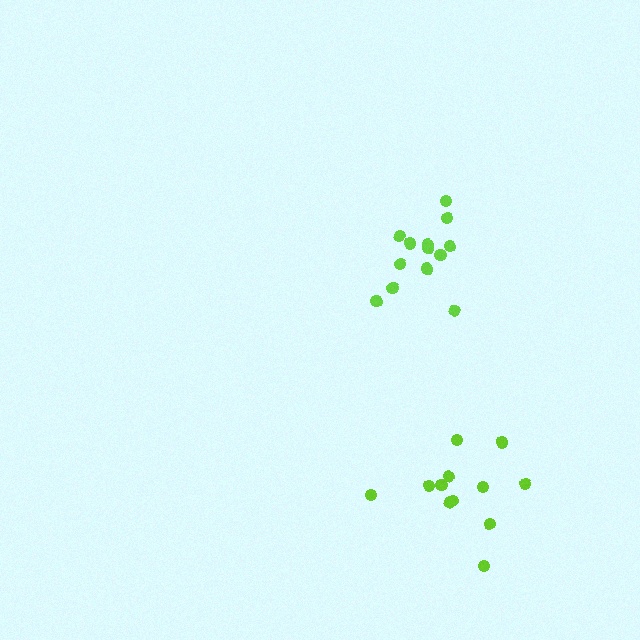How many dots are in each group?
Group 1: 13 dots, Group 2: 12 dots (25 total).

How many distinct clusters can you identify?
There are 2 distinct clusters.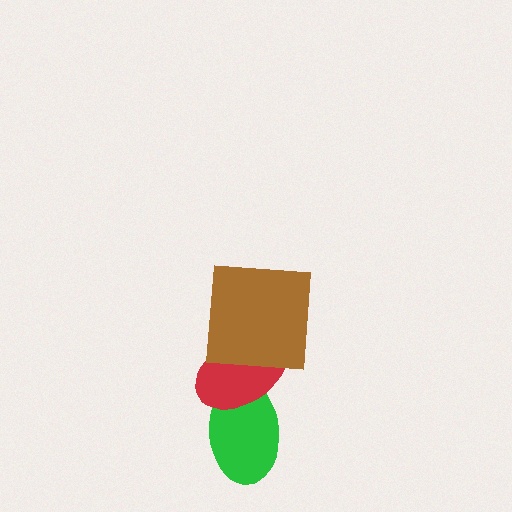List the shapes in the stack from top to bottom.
From top to bottom: the brown square, the red ellipse, the green ellipse.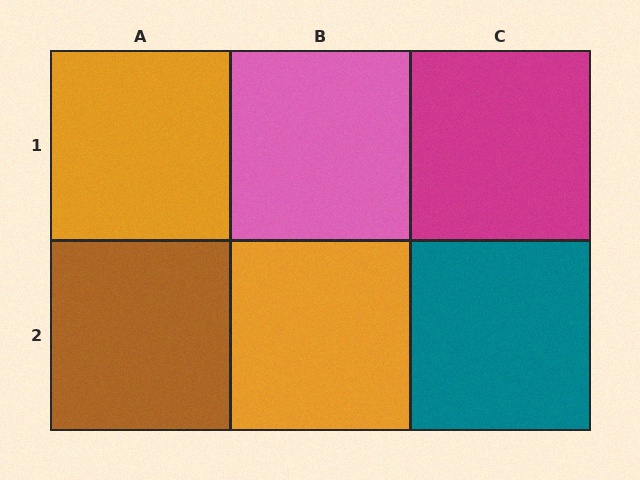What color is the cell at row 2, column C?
Teal.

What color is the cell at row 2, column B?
Orange.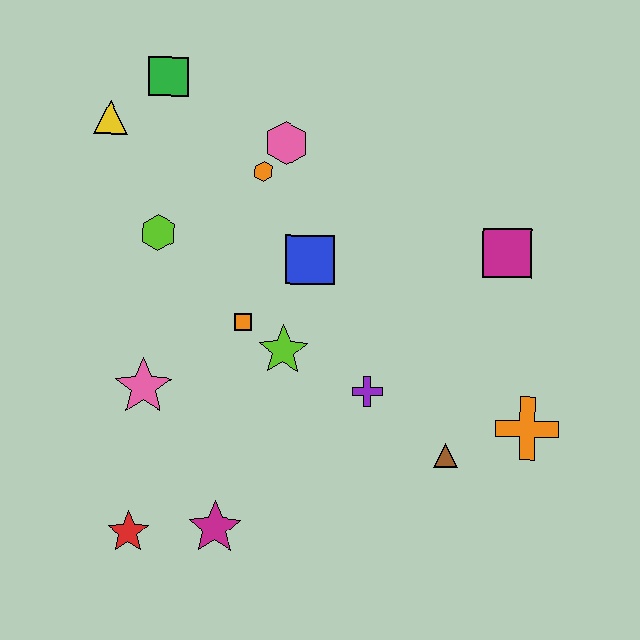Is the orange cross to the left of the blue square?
No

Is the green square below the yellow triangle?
No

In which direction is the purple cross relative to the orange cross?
The purple cross is to the left of the orange cross.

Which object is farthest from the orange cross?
The yellow triangle is farthest from the orange cross.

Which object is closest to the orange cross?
The brown triangle is closest to the orange cross.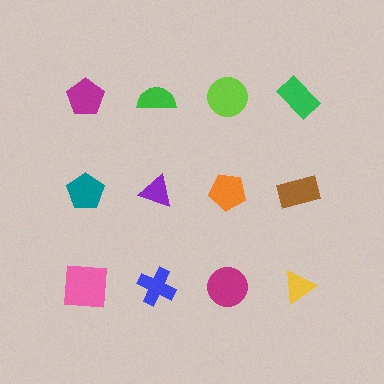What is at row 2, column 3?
An orange pentagon.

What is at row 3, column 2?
A blue cross.